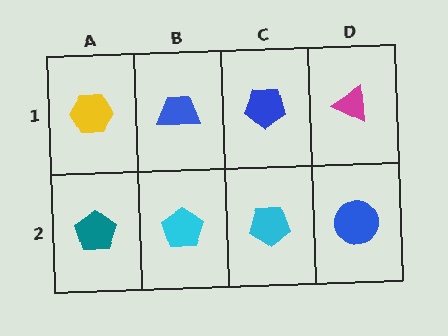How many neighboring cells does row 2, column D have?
2.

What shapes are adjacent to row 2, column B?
A blue trapezoid (row 1, column B), a teal pentagon (row 2, column A), a cyan pentagon (row 2, column C).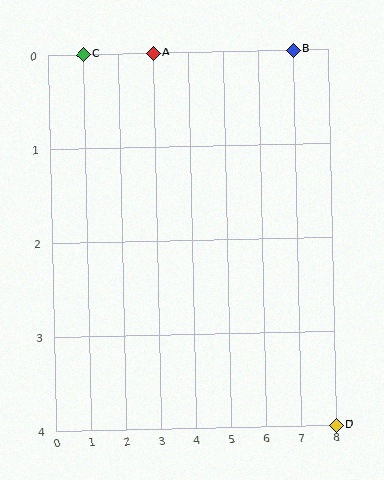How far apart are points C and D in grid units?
Points C and D are 7 columns and 4 rows apart (about 8.1 grid units diagonally).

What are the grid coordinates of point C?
Point C is at grid coordinates (1, 0).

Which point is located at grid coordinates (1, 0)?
Point C is at (1, 0).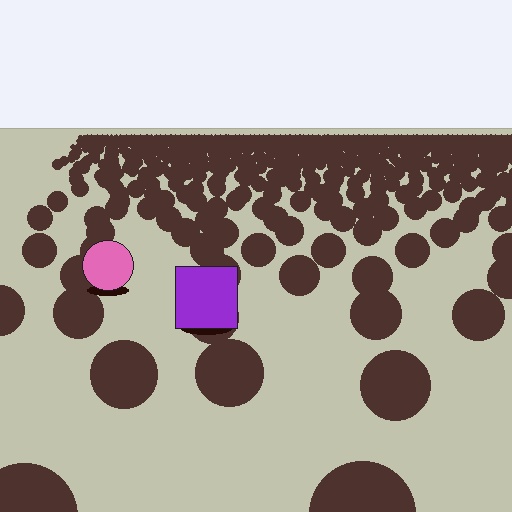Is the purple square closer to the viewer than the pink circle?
Yes. The purple square is closer — you can tell from the texture gradient: the ground texture is coarser near it.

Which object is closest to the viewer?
The purple square is closest. The texture marks near it are larger and more spread out.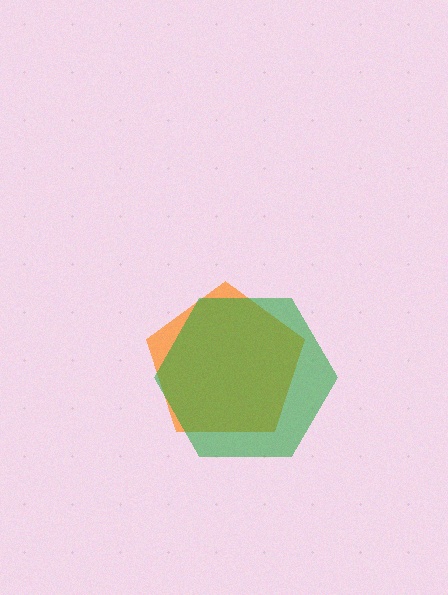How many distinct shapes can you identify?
There are 2 distinct shapes: an orange pentagon, a green hexagon.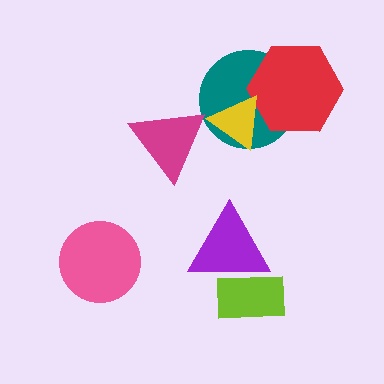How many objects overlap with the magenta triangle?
0 objects overlap with the magenta triangle.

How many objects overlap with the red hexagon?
2 objects overlap with the red hexagon.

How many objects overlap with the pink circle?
0 objects overlap with the pink circle.